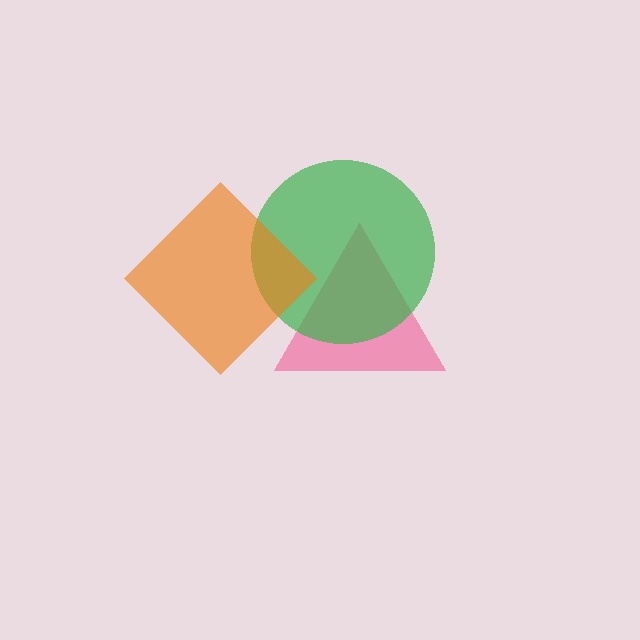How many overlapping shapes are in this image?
There are 3 overlapping shapes in the image.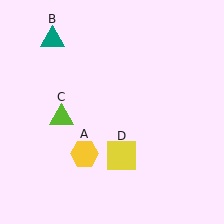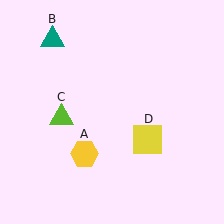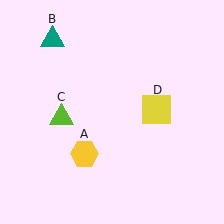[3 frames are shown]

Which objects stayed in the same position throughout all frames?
Yellow hexagon (object A) and teal triangle (object B) and lime triangle (object C) remained stationary.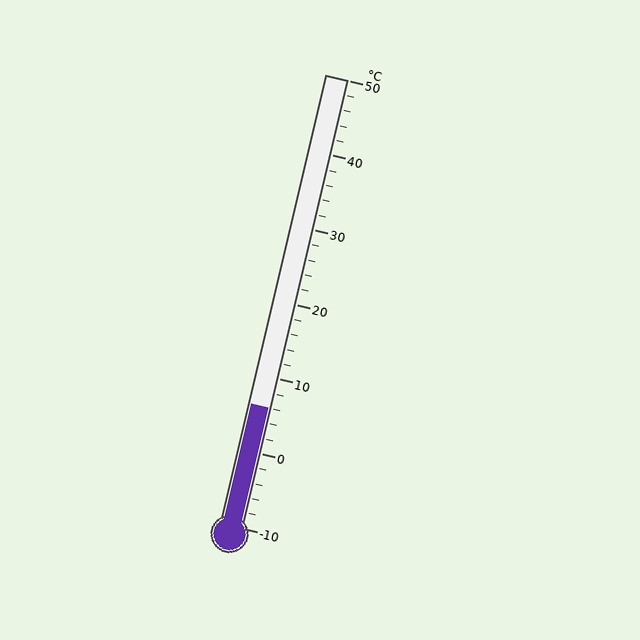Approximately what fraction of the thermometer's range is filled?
The thermometer is filled to approximately 25% of its range.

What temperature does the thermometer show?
The thermometer shows approximately 6°C.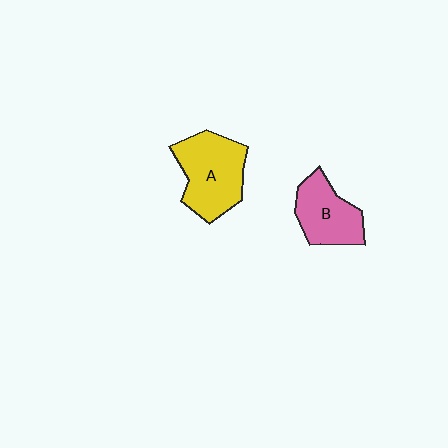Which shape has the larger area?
Shape A (yellow).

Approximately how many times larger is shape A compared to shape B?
Approximately 1.3 times.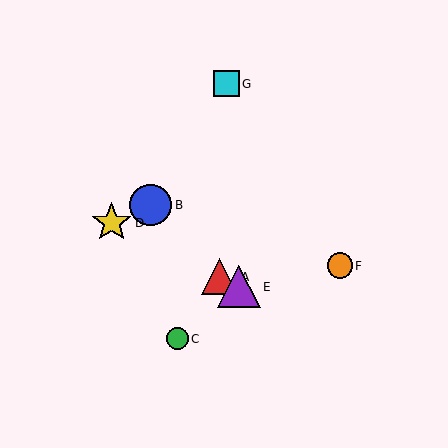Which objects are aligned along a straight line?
Objects A, D, E are aligned along a straight line.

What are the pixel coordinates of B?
Object B is at (151, 205).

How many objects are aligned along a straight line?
3 objects (A, D, E) are aligned along a straight line.